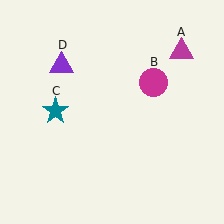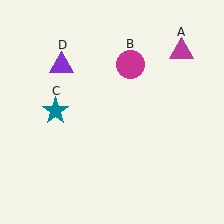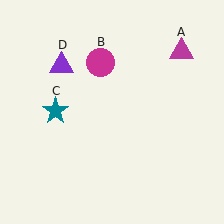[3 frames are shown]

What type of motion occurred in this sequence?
The magenta circle (object B) rotated counterclockwise around the center of the scene.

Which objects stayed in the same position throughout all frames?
Magenta triangle (object A) and teal star (object C) and purple triangle (object D) remained stationary.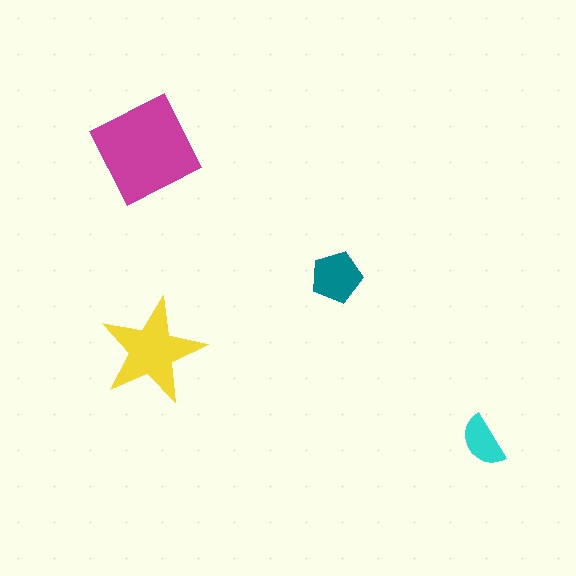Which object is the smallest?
The cyan semicircle.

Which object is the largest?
The magenta diamond.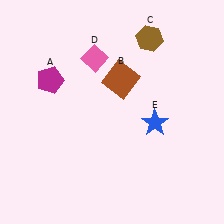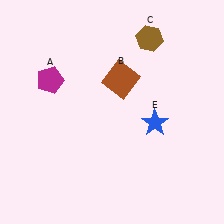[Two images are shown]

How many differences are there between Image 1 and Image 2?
There is 1 difference between the two images.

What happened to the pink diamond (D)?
The pink diamond (D) was removed in Image 2. It was in the top-left area of Image 1.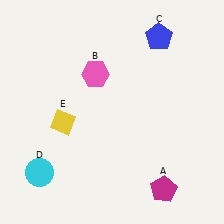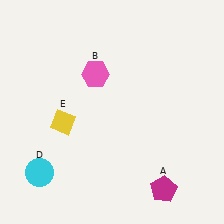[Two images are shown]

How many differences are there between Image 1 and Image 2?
There is 1 difference between the two images.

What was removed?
The blue pentagon (C) was removed in Image 2.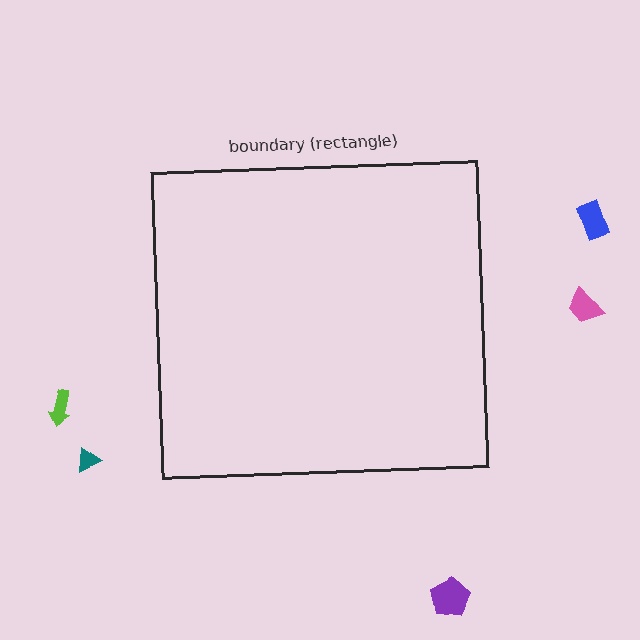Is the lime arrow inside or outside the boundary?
Outside.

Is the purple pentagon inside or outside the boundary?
Outside.